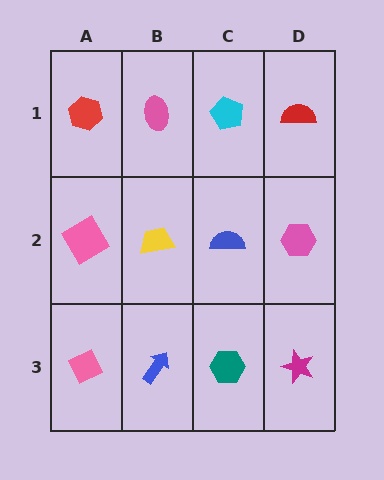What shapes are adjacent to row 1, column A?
A pink diamond (row 2, column A), a pink ellipse (row 1, column B).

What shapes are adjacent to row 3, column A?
A pink diamond (row 2, column A), a blue arrow (row 3, column B).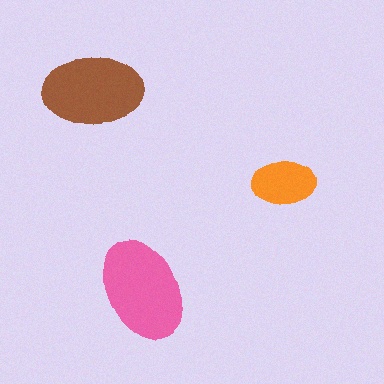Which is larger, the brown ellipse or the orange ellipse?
The brown one.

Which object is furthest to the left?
The brown ellipse is leftmost.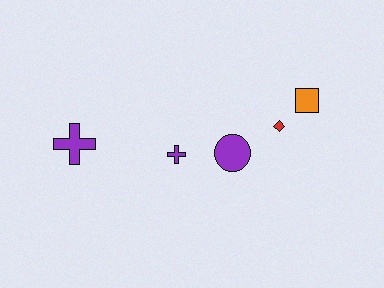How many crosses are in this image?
There are 2 crosses.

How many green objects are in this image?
There are no green objects.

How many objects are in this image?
There are 5 objects.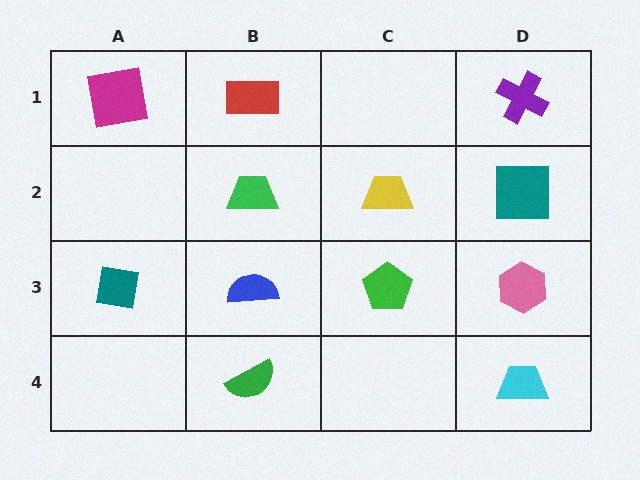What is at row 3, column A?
A teal square.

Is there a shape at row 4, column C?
No, that cell is empty.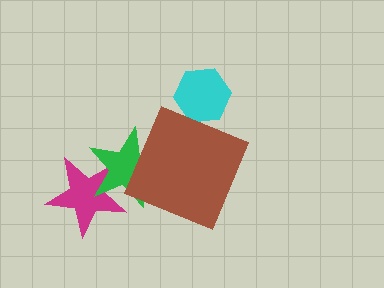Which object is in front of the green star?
The brown square is in front of the green star.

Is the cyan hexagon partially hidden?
No, no other shape covers it.